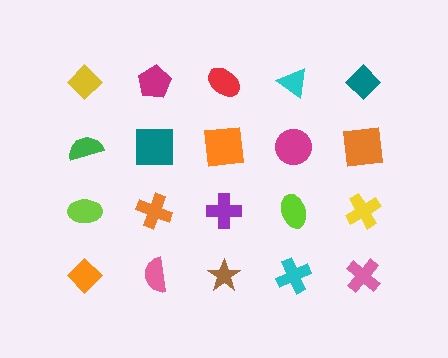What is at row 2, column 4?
A magenta circle.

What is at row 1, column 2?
A magenta pentagon.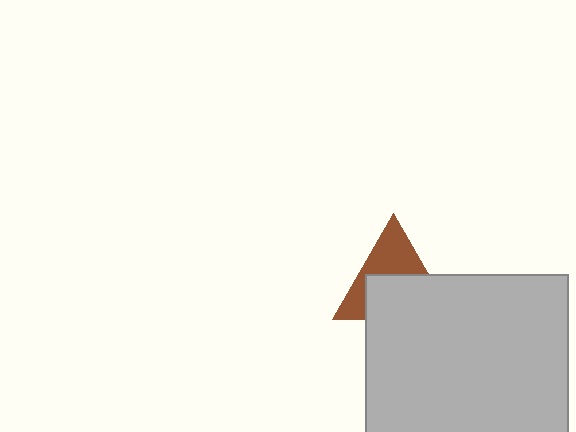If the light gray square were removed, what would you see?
You would see the complete brown triangle.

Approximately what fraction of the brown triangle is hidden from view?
Roughly 53% of the brown triangle is hidden behind the light gray square.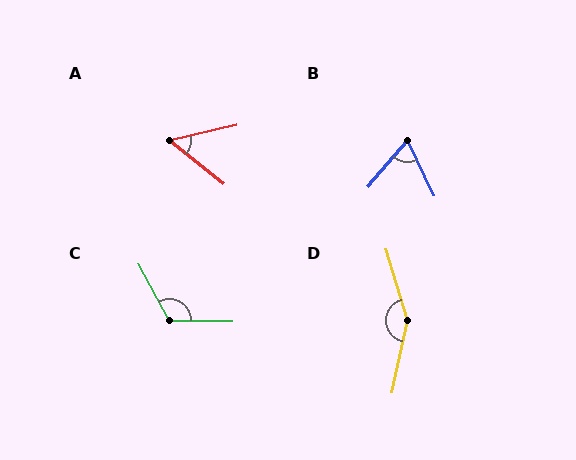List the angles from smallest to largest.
A (52°), B (66°), C (119°), D (152°).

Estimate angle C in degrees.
Approximately 119 degrees.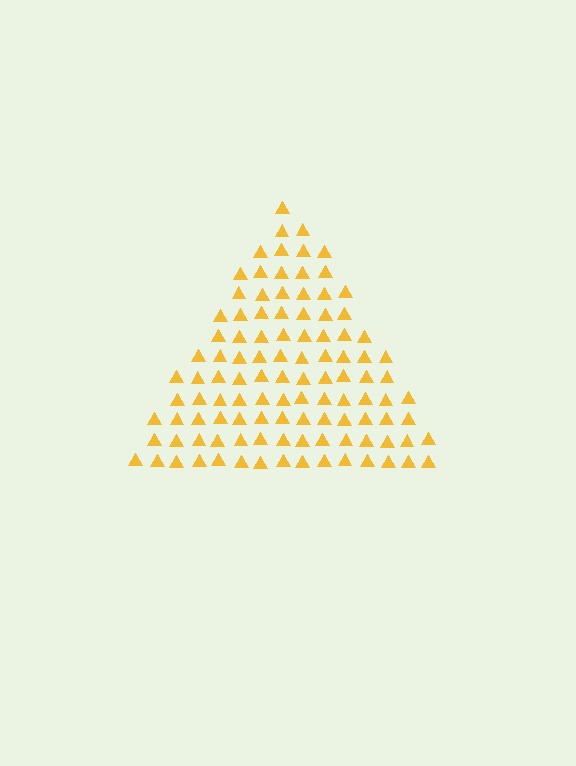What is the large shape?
The large shape is a triangle.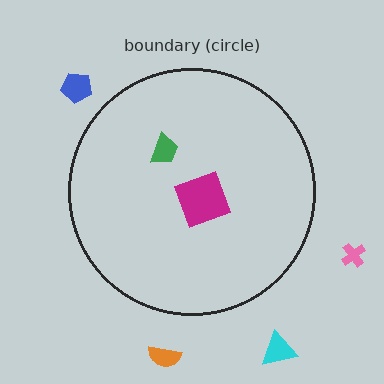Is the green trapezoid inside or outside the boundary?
Inside.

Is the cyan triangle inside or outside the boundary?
Outside.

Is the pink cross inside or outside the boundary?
Outside.